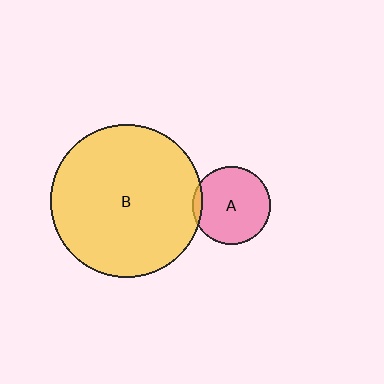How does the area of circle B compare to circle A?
Approximately 3.9 times.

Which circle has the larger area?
Circle B (yellow).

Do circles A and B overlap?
Yes.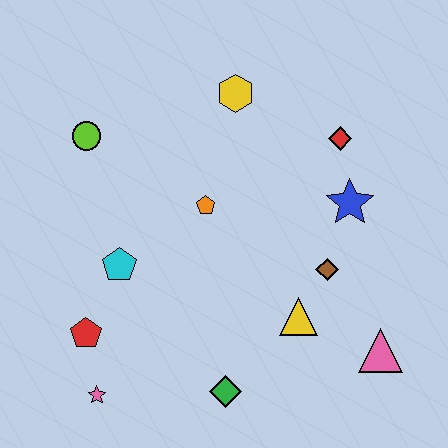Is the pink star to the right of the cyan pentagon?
No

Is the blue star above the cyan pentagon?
Yes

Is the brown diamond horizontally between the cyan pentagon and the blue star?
Yes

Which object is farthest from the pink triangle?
The lime circle is farthest from the pink triangle.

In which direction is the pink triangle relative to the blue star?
The pink triangle is below the blue star.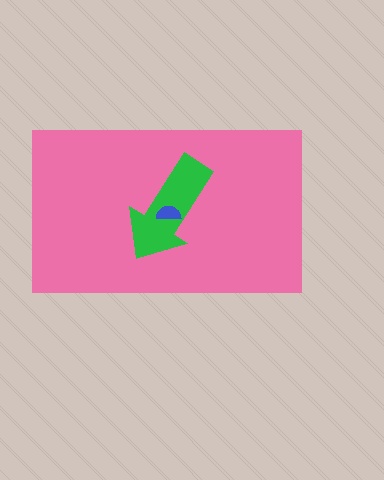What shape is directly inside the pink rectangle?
The green arrow.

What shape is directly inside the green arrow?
The blue semicircle.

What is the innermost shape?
The blue semicircle.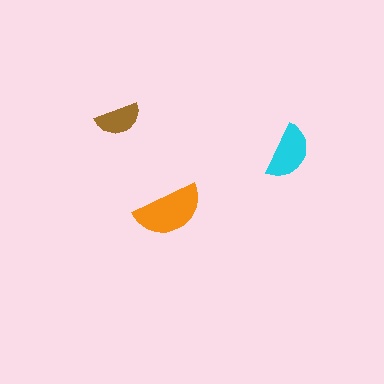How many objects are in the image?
There are 3 objects in the image.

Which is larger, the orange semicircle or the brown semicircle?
The orange one.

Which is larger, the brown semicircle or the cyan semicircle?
The cyan one.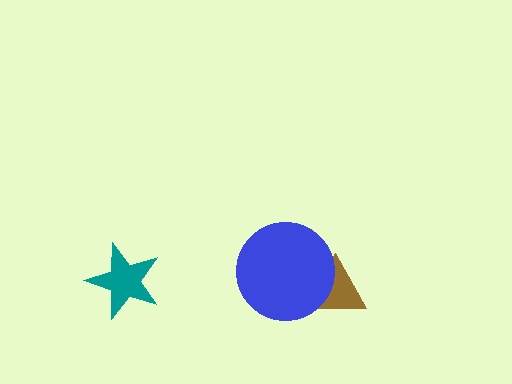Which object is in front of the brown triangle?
The blue circle is in front of the brown triangle.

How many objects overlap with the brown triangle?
1 object overlaps with the brown triangle.